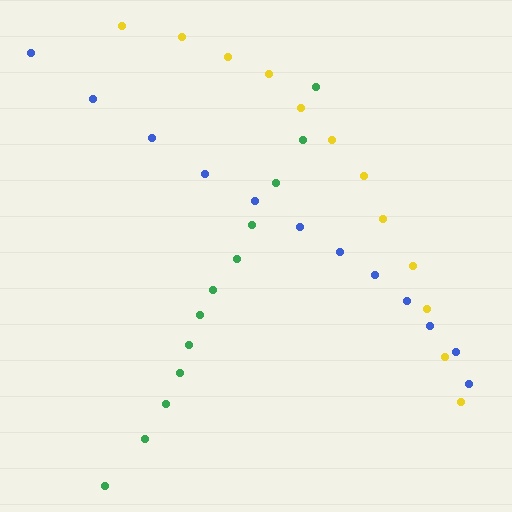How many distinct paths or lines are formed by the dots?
There are 3 distinct paths.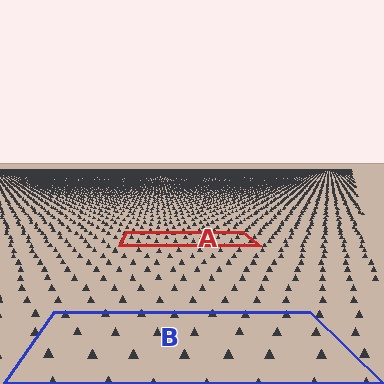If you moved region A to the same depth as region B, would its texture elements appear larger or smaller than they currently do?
They would appear larger. At a closer depth, the same texture elements are projected at a bigger on-screen size.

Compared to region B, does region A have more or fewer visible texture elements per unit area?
Region A has more texture elements per unit area — they are packed more densely because it is farther away.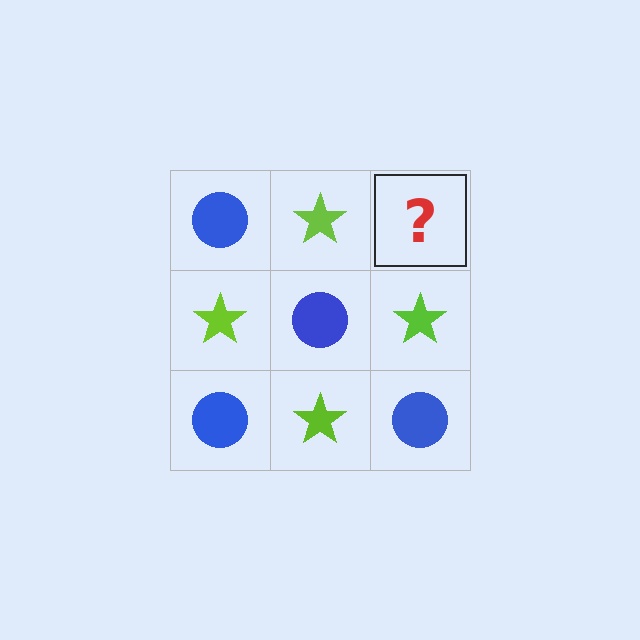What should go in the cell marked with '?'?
The missing cell should contain a blue circle.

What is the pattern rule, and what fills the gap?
The rule is that it alternates blue circle and lime star in a checkerboard pattern. The gap should be filled with a blue circle.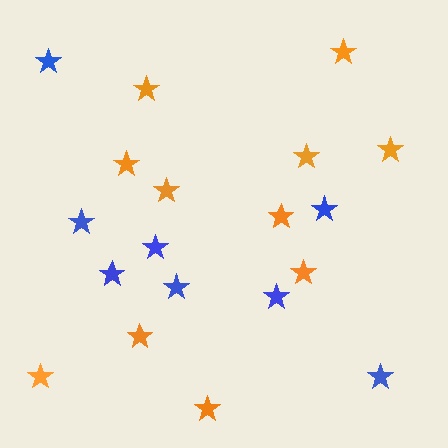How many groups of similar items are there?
There are 2 groups: one group of orange stars (11) and one group of blue stars (8).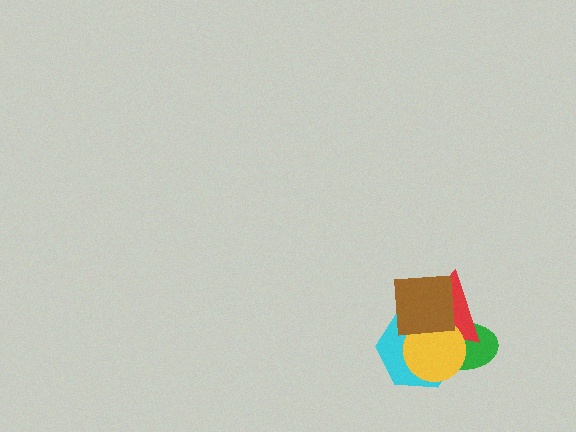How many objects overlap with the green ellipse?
4 objects overlap with the green ellipse.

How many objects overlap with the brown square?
4 objects overlap with the brown square.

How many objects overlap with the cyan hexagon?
4 objects overlap with the cyan hexagon.